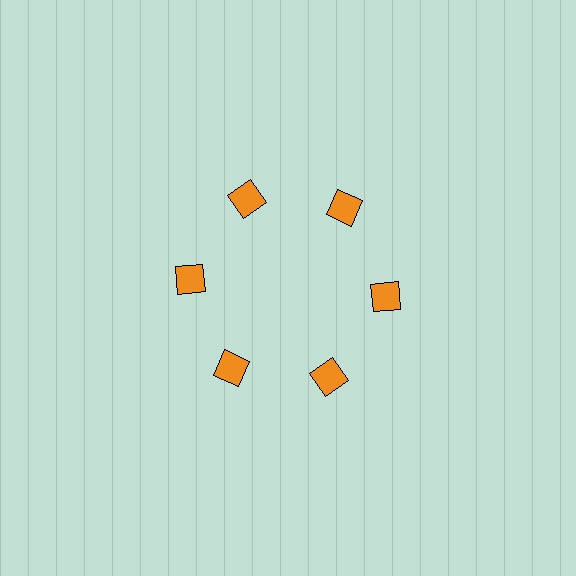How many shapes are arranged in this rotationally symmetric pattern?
There are 6 shapes, arranged in 6 groups of 1.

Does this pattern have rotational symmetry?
Yes, this pattern has 6-fold rotational symmetry. It looks the same after rotating 60 degrees around the center.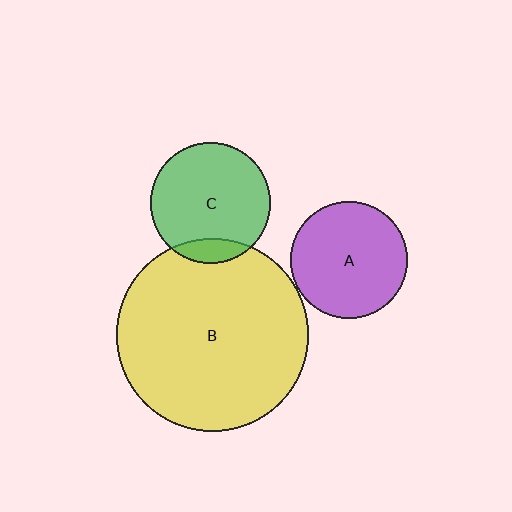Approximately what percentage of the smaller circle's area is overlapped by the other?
Approximately 10%.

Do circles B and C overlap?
Yes.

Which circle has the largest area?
Circle B (yellow).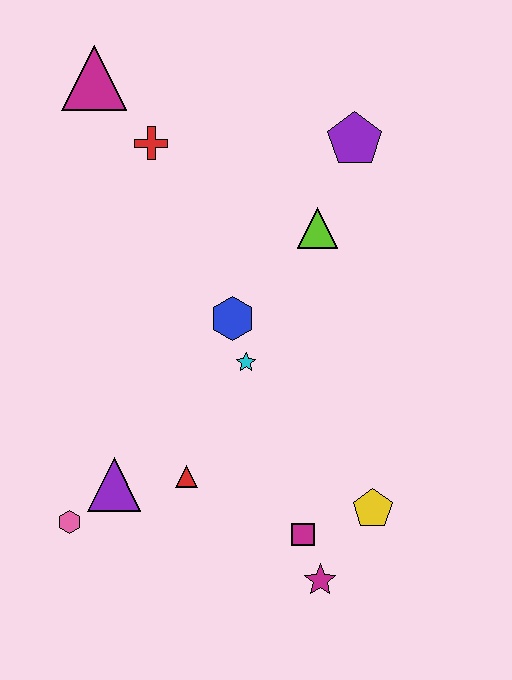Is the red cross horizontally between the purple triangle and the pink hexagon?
No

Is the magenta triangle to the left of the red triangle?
Yes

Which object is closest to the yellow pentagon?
The magenta square is closest to the yellow pentagon.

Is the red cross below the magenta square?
No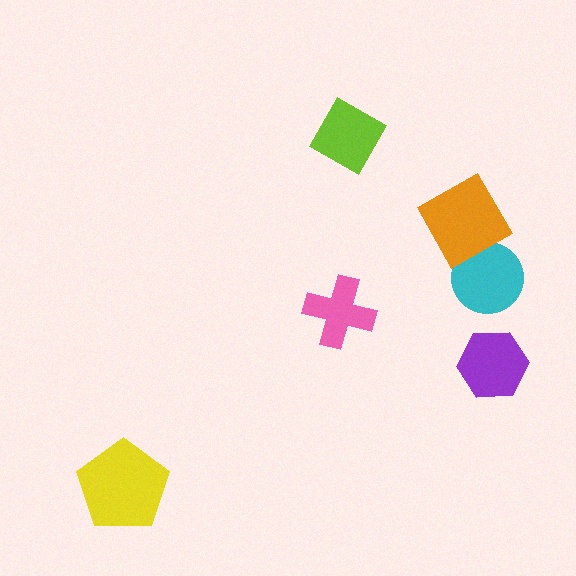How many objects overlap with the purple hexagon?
0 objects overlap with the purple hexagon.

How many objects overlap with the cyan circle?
1 object overlaps with the cyan circle.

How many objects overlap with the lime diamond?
0 objects overlap with the lime diamond.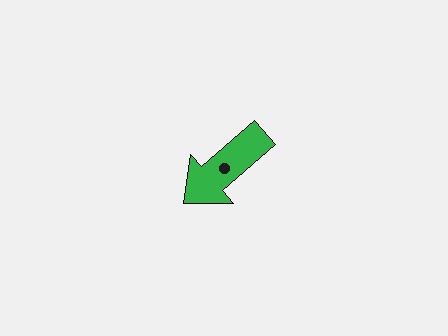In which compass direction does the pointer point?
Southwest.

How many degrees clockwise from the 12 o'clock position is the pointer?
Approximately 229 degrees.